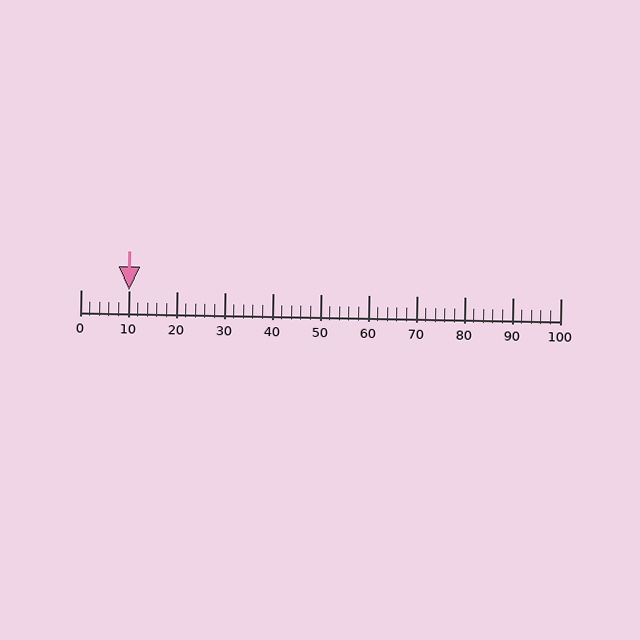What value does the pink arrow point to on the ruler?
The pink arrow points to approximately 10.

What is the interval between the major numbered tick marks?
The major tick marks are spaced 10 units apart.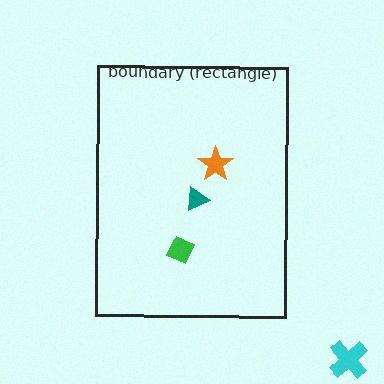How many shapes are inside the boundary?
3 inside, 1 outside.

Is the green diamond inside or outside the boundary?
Inside.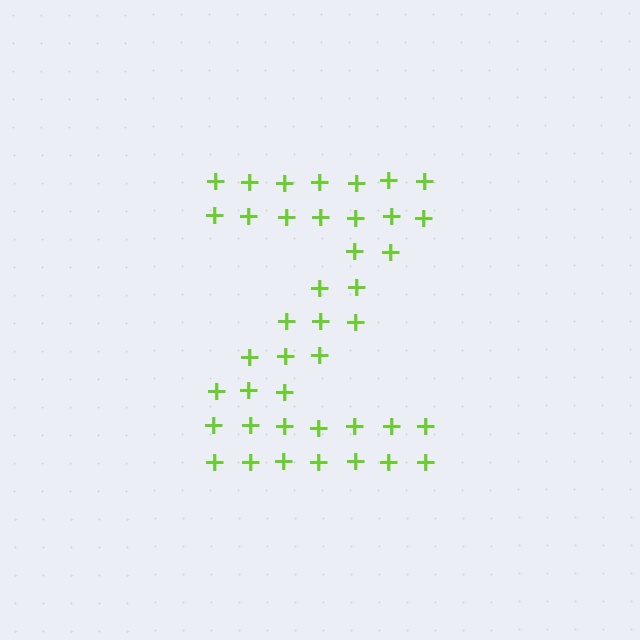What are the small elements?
The small elements are plus signs.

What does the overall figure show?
The overall figure shows the letter Z.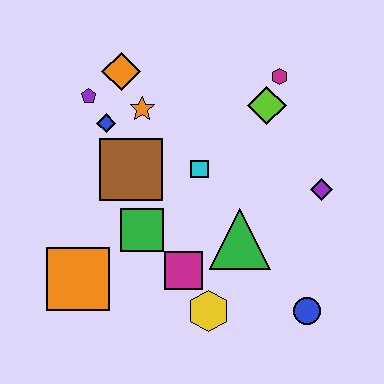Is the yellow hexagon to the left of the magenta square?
No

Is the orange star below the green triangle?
No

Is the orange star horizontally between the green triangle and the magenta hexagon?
No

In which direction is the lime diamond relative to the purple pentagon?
The lime diamond is to the right of the purple pentagon.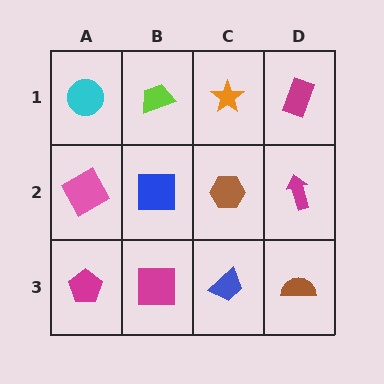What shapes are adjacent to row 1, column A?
A pink square (row 2, column A), a lime trapezoid (row 1, column B).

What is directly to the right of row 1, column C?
A magenta rectangle.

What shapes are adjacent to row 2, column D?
A magenta rectangle (row 1, column D), a brown semicircle (row 3, column D), a brown hexagon (row 2, column C).